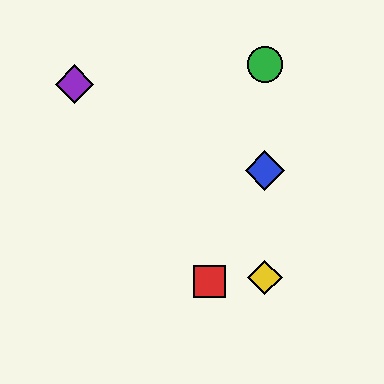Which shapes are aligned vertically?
The blue diamond, the green circle, the yellow diamond are aligned vertically.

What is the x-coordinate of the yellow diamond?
The yellow diamond is at x≈265.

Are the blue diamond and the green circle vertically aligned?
Yes, both are at x≈265.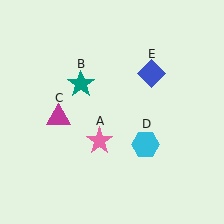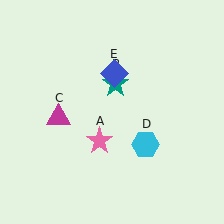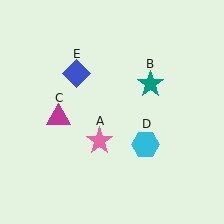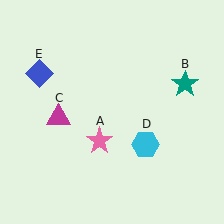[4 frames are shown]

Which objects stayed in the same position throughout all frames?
Pink star (object A) and magenta triangle (object C) and cyan hexagon (object D) remained stationary.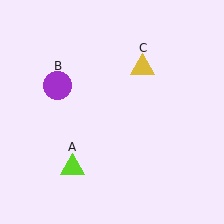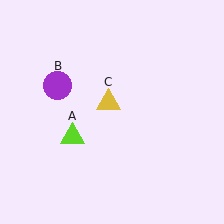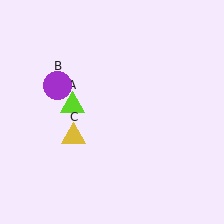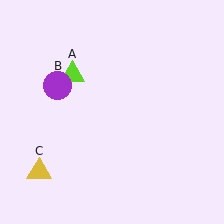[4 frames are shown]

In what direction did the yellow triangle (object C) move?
The yellow triangle (object C) moved down and to the left.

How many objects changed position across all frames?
2 objects changed position: lime triangle (object A), yellow triangle (object C).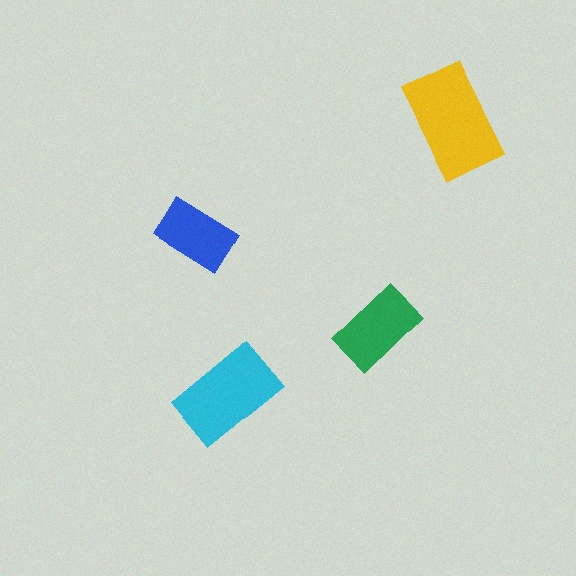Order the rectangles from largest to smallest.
the yellow one, the cyan one, the green one, the blue one.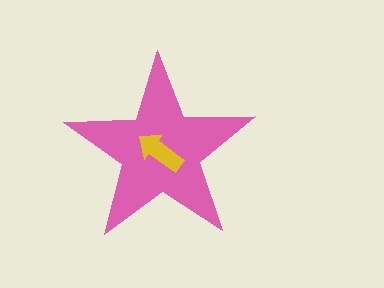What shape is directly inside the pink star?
The yellow arrow.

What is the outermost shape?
The pink star.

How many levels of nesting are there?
2.